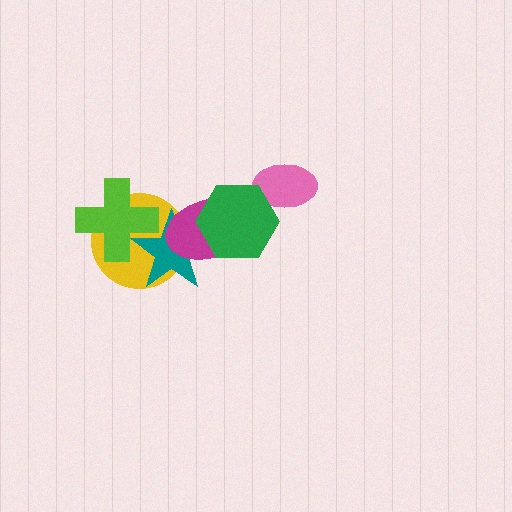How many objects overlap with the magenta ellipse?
3 objects overlap with the magenta ellipse.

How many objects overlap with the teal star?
4 objects overlap with the teal star.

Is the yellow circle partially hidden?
Yes, it is partially covered by another shape.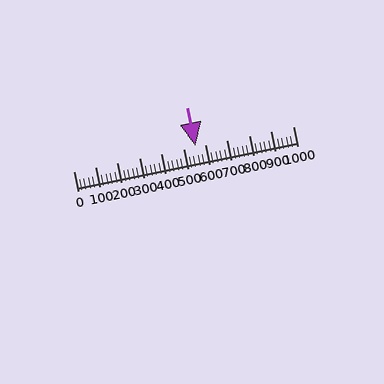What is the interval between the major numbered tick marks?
The major tick marks are spaced 100 units apart.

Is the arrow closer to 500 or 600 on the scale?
The arrow is closer to 600.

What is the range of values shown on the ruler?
The ruler shows values from 0 to 1000.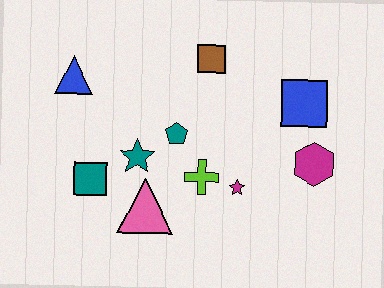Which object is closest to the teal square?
The teal star is closest to the teal square.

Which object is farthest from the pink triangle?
The blue square is farthest from the pink triangle.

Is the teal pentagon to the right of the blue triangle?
Yes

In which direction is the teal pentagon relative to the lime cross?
The teal pentagon is above the lime cross.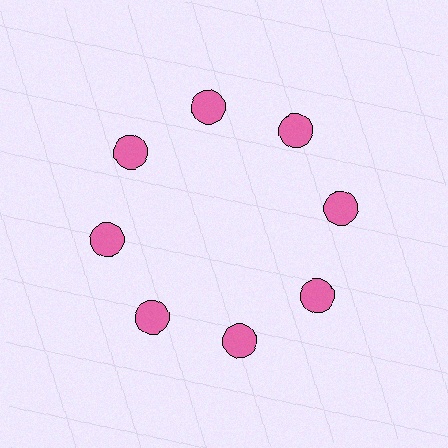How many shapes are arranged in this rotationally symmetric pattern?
There are 8 shapes, arranged in 8 groups of 1.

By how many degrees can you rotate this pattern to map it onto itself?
The pattern maps onto itself every 45 degrees of rotation.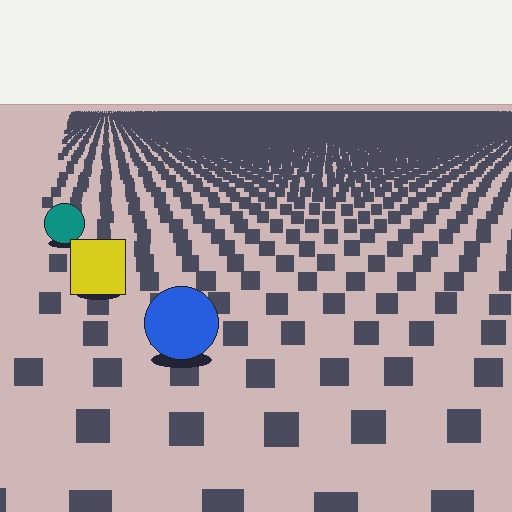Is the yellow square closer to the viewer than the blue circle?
No. The blue circle is closer — you can tell from the texture gradient: the ground texture is coarser near it.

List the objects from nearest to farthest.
From nearest to farthest: the blue circle, the yellow square, the teal circle.